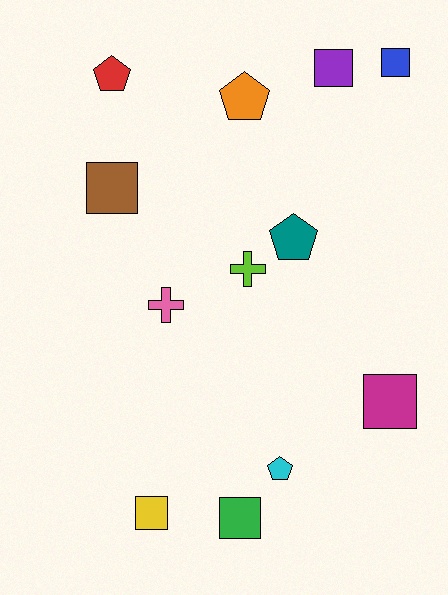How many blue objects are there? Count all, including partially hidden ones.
There is 1 blue object.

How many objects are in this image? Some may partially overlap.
There are 12 objects.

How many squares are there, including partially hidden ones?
There are 6 squares.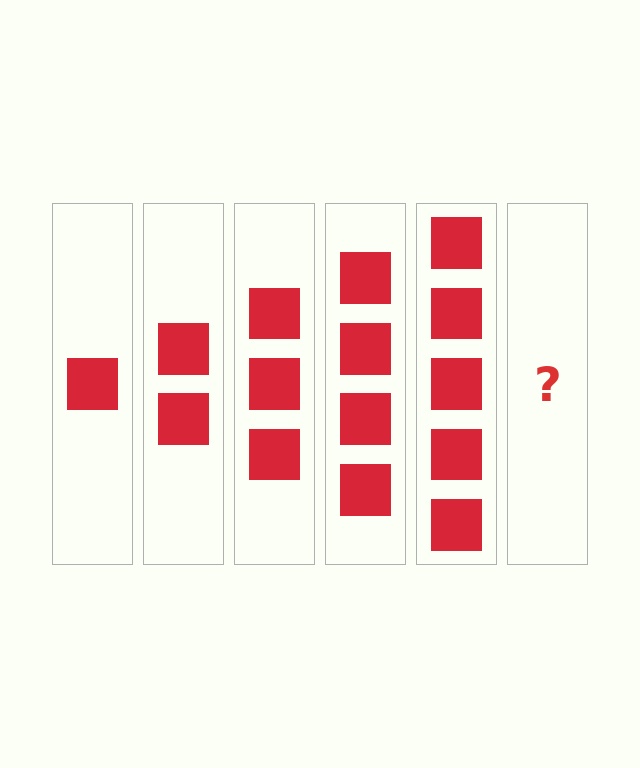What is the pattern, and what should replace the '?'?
The pattern is that each step adds one more square. The '?' should be 6 squares.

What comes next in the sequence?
The next element should be 6 squares.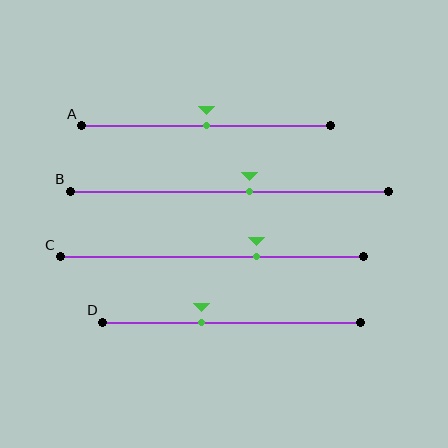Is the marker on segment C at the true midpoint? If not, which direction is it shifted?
No, the marker on segment C is shifted to the right by about 15% of the segment length.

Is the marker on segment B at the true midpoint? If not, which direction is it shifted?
No, the marker on segment B is shifted to the right by about 6% of the segment length.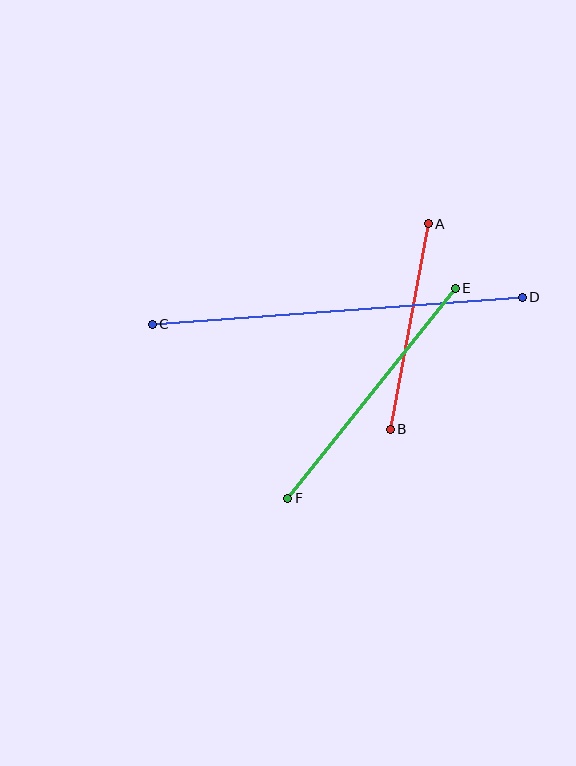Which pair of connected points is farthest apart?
Points C and D are farthest apart.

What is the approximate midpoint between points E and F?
The midpoint is at approximately (372, 393) pixels.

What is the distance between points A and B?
The distance is approximately 209 pixels.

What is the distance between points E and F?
The distance is approximately 269 pixels.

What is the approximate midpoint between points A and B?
The midpoint is at approximately (409, 327) pixels.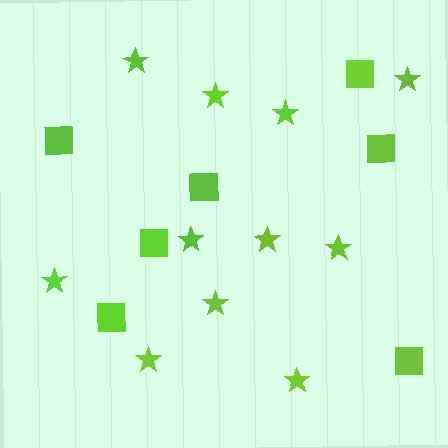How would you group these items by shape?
There are 2 groups: one group of squares (7) and one group of stars (11).